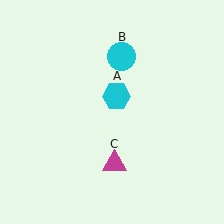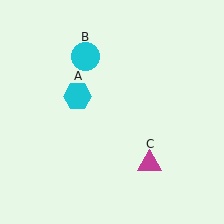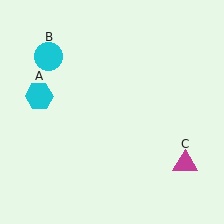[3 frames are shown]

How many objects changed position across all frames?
3 objects changed position: cyan hexagon (object A), cyan circle (object B), magenta triangle (object C).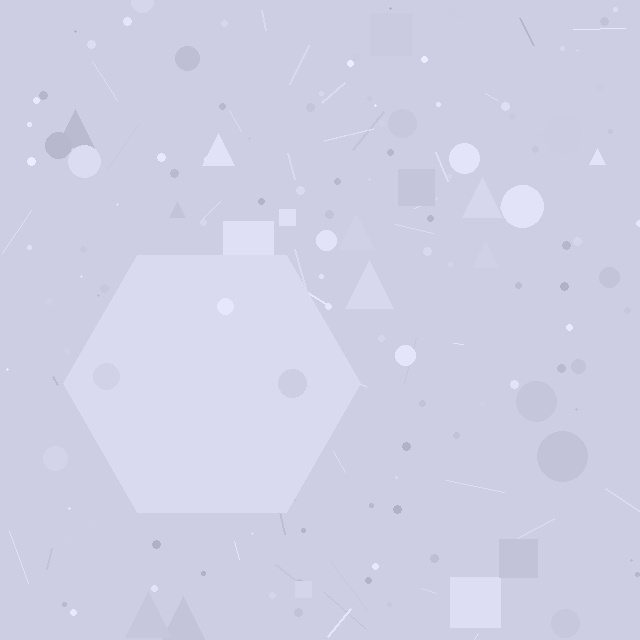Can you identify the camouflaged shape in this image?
The camouflaged shape is a hexagon.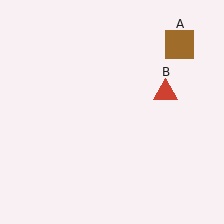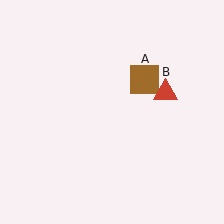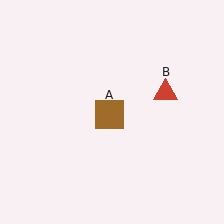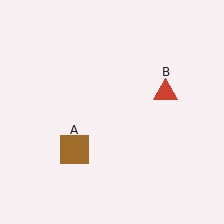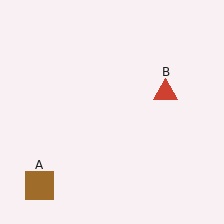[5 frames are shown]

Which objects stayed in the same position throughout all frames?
Red triangle (object B) remained stationary.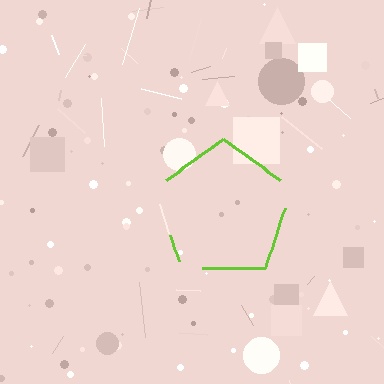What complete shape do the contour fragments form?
The contour fragments form a pentagon.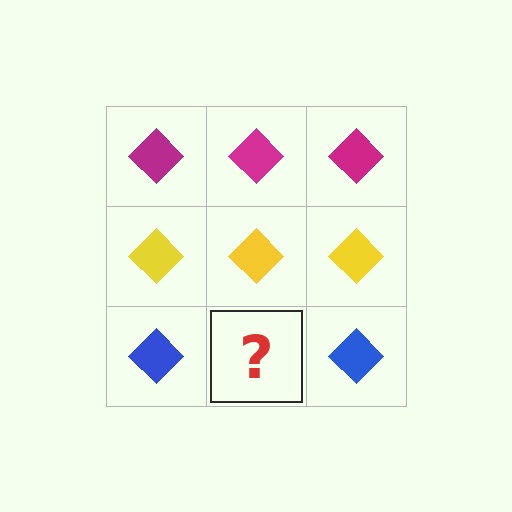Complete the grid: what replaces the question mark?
The question mark should be replaced with a blue diamond.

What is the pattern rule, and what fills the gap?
The rule is that each row has a consistent color. The gap should be filled with a blue diamond.